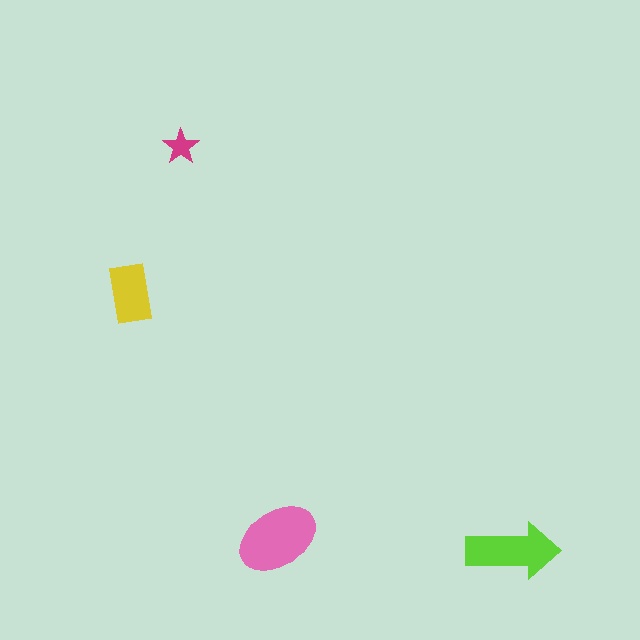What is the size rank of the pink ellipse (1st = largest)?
1st.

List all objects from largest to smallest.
The pink ellipse, the lime arrow, the yellow rectangle, the magenta star.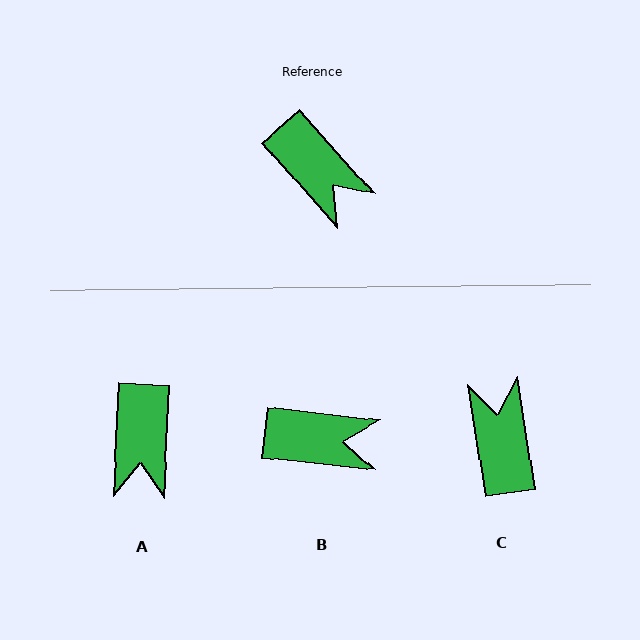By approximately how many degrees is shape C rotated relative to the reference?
Approximately 147 degrees counter-clockwise.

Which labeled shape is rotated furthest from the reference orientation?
C, about 147 degrees away.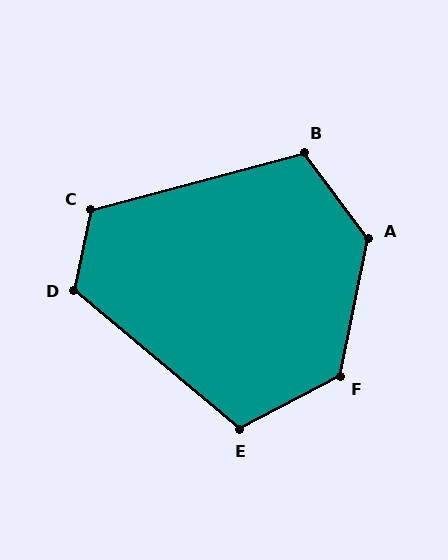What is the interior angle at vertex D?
Approximately 118 degrees (obtuse).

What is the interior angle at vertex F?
Approximately 130 degrees (obtuse).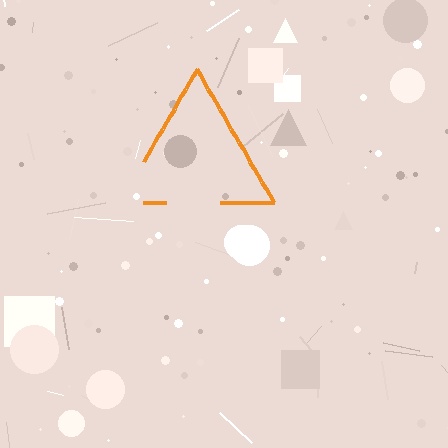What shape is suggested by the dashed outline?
The dashed outline suggests a triangle.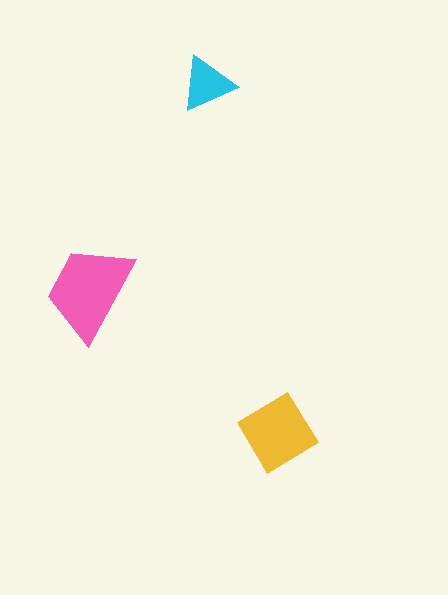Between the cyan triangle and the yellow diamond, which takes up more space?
The yellow diamond.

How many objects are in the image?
There are 3 objects in the image.